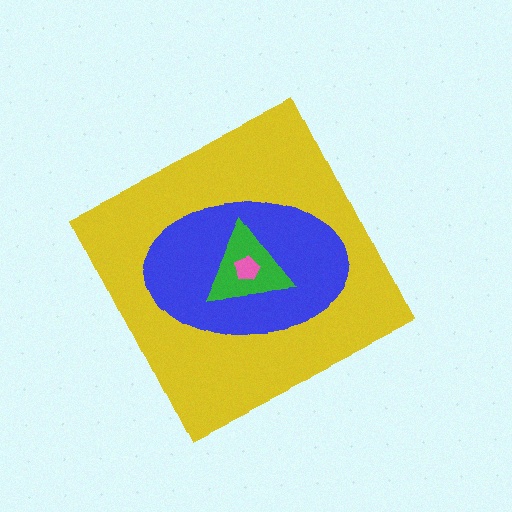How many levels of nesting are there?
4.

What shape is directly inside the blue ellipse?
The green triangle.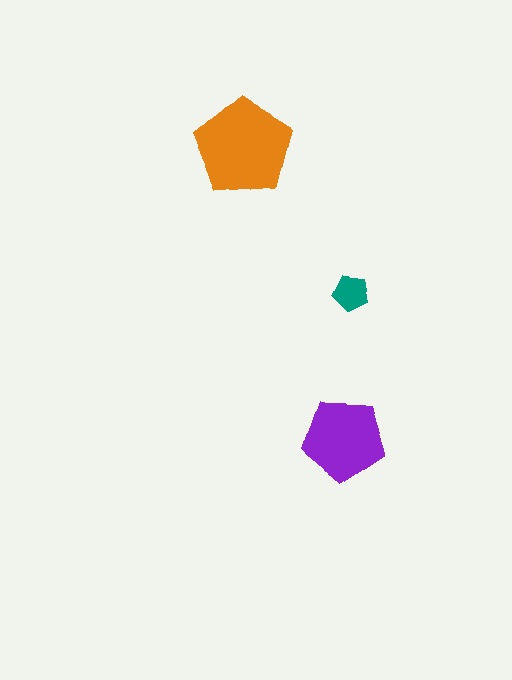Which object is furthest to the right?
The purple pentagon is rightmost.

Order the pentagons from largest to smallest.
the orange one, the purple one, the teal one.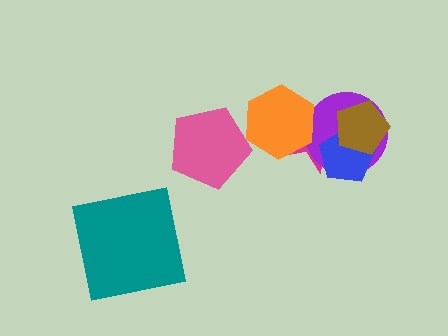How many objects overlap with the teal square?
0 objects overlap with the teal square.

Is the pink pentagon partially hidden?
No, no other shape covers it.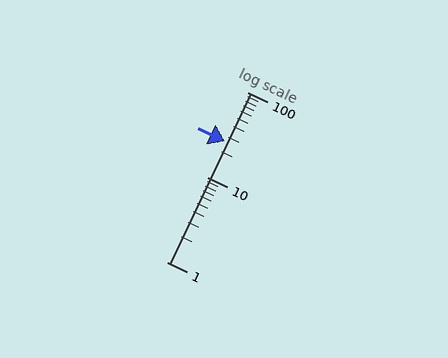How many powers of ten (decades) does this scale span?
The scale spans 2 decades, from 1 to 100.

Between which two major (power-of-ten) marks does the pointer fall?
The pointer is between 10 and 100.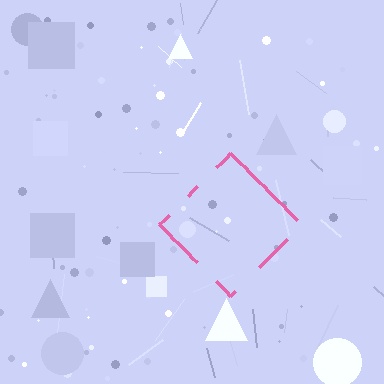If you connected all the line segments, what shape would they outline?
They would outline a diamond.